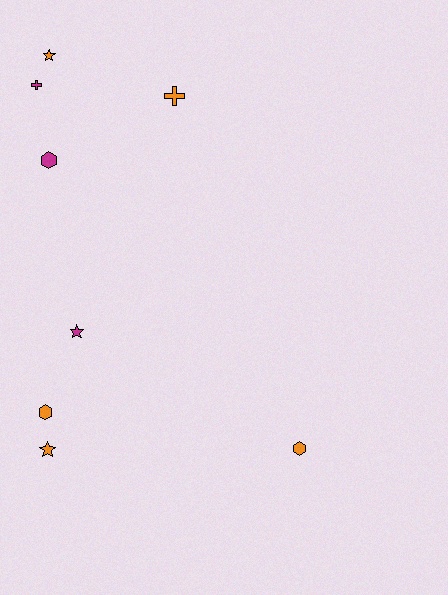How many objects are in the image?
There are 8 objects.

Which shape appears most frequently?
Star, with 3 objects.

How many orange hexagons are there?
There are 2 orange hexagons.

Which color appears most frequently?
Orange, with 5 objects.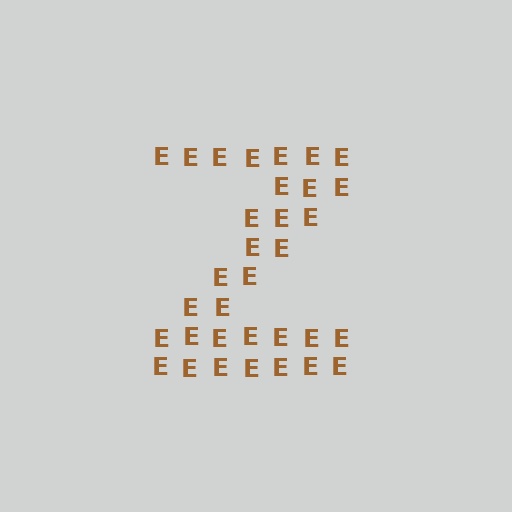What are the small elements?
The small elements are letter E's.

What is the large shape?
The large shape is the letter Z.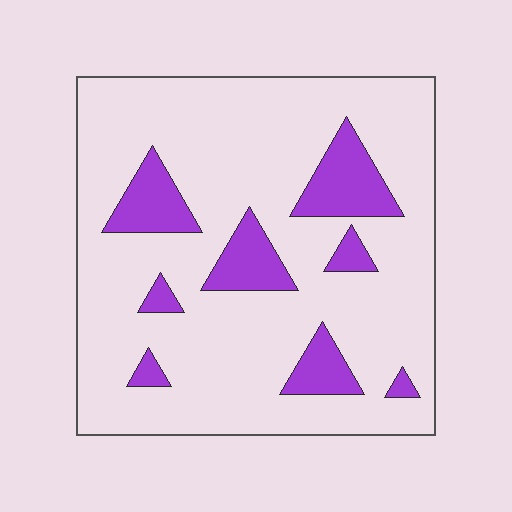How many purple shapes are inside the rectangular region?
8.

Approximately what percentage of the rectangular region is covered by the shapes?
Approximately 15%.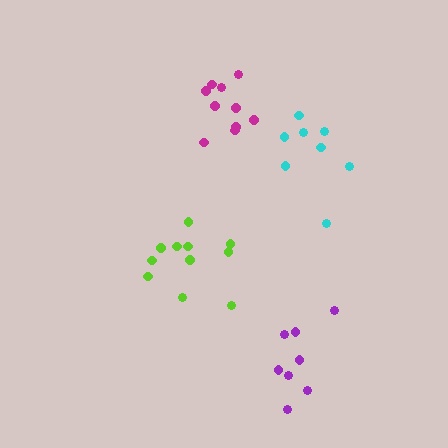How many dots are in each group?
Group 1: 8 dots, Group 2: 8 dots, Group 3: 10 dots, Group 4: 11 dots (37 total).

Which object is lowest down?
The purple cluster is bottommost.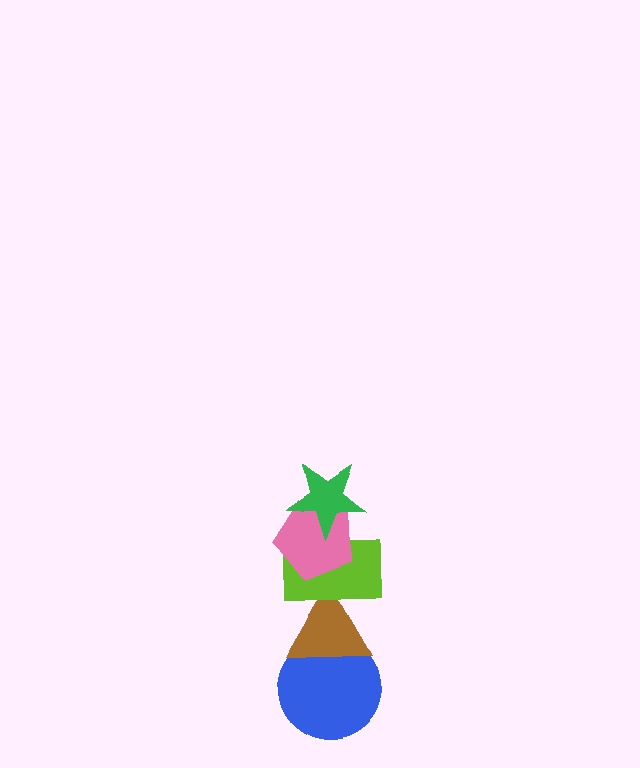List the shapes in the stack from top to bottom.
From top to bottom: the green star, the pink pentagon, the lime rectangle, the brown triangle, the blue circle.